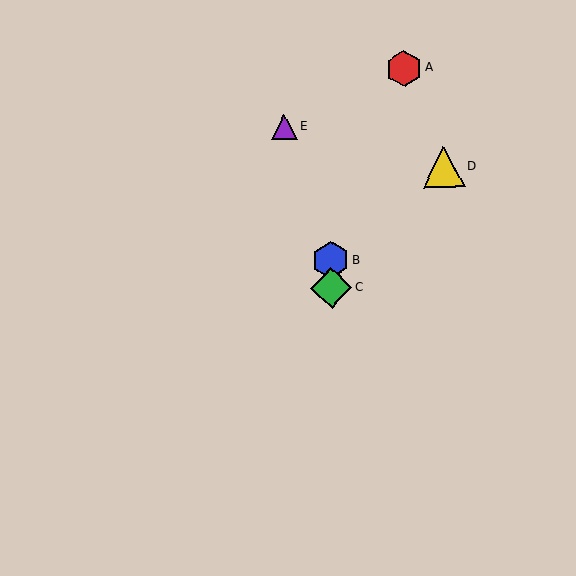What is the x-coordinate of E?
Object E is at x≈284.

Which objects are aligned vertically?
Objects B, C are aligned vertically.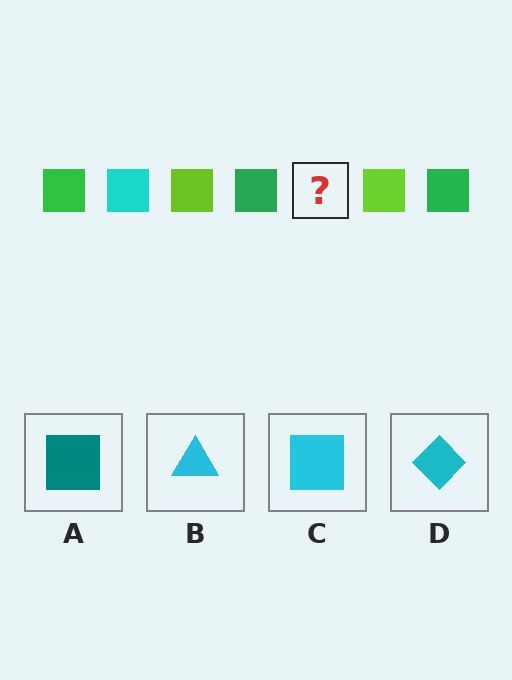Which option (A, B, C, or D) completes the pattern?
C.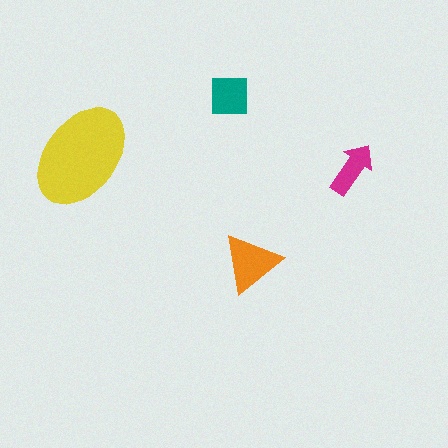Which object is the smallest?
The magenta arrow.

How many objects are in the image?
There are 4 objects in the image.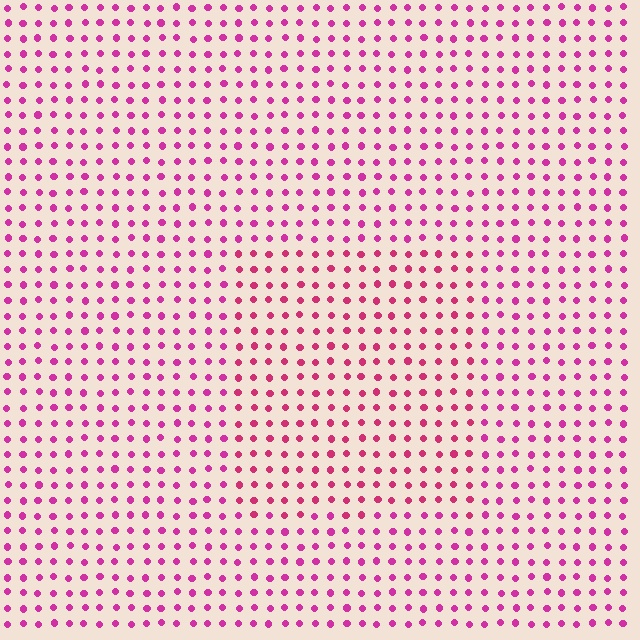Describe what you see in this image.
The image is filled with small magenta elements in a uniform arrangement. A rectangle-shaped region is visible where the elements are tinted to a slightly different hue, forming a subtle color boundary.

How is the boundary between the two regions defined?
The boundary is defined purely by a slight shift in hue (about 18 degrees). Spacing, size, and orientation are identical on both sides.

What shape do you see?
I see a rectangle.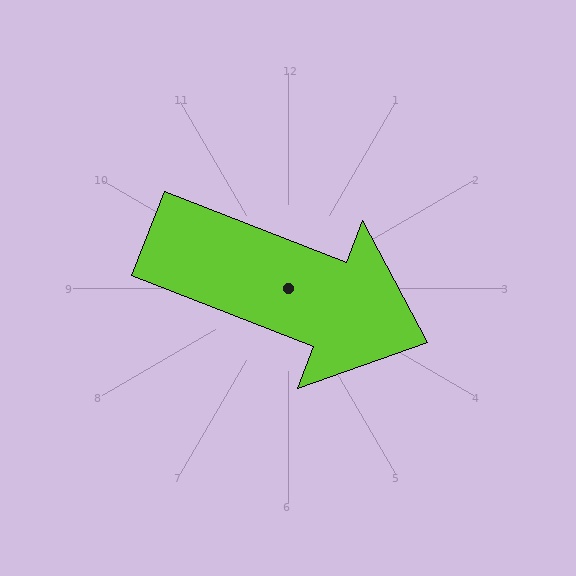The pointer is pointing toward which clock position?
Roughly 4 o'clock.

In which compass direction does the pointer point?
East.